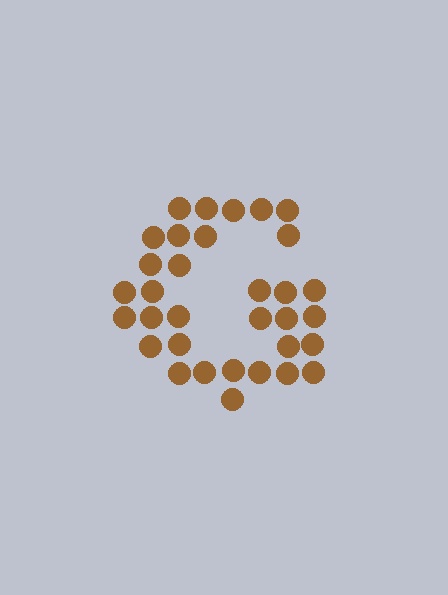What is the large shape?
The large shape is the letter G.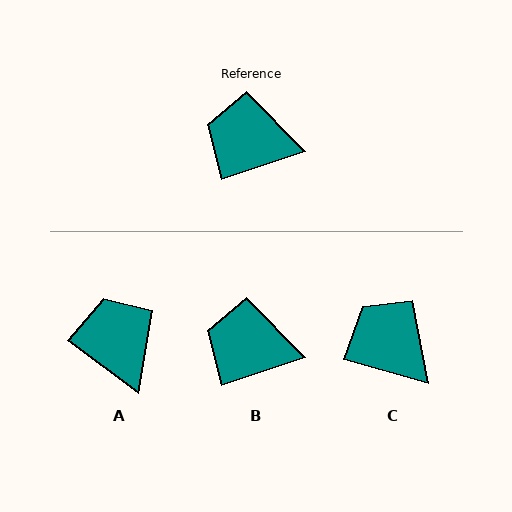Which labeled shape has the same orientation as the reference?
B.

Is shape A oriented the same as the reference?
No, it is off by about 55 degrees.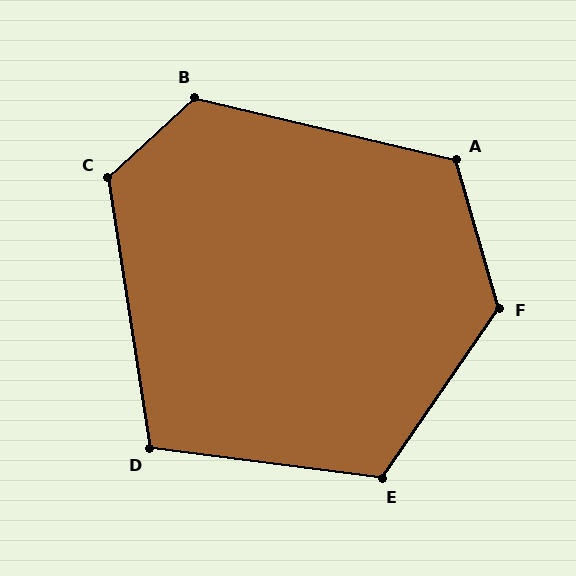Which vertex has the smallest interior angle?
D, at approximately 106 degrees.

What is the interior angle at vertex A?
Approximately 119 degrees (obtuse).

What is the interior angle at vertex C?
Approximately 123 degrees (obtuse).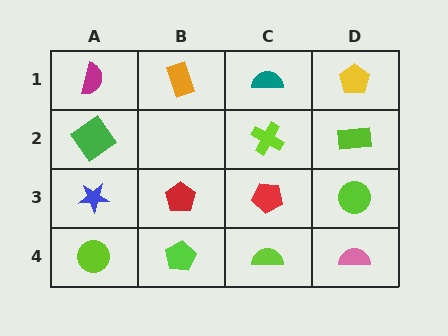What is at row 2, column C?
A lime cross.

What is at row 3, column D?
A lime circle.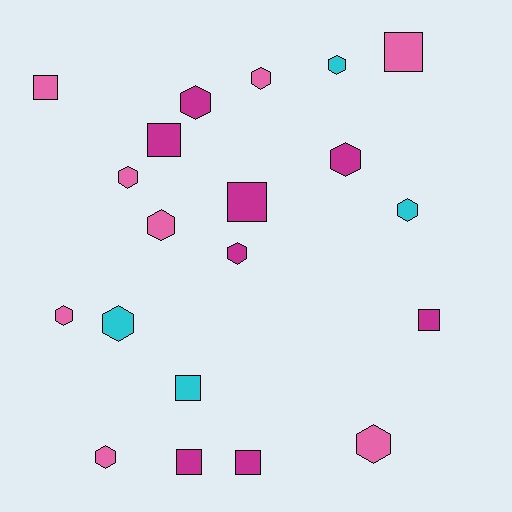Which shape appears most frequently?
Hexagon, with 12 objects.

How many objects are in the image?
There are 20 objects.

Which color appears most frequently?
Magenta, with 8 objects.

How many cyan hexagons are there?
There are 3 cyan hexagons.